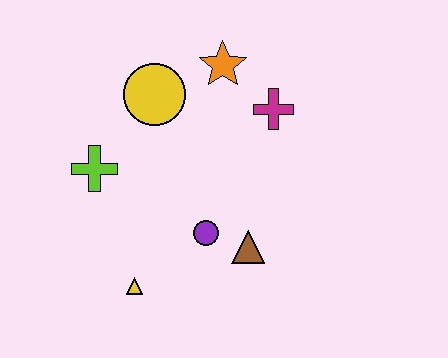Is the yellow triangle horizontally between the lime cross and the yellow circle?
Yes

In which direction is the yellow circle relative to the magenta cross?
The yellow circle is to the left of the magenta cross.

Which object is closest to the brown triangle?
The purple circle is closest to the brown triangle.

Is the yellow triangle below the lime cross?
Yes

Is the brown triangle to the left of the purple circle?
No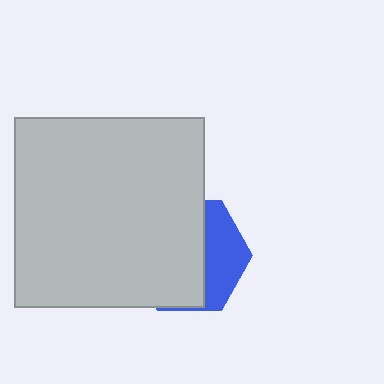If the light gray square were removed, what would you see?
You would see the complete blue hexagon.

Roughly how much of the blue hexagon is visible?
A small part of it is visible (roughly 35%).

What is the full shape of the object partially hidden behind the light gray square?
The partially hidden object is a blue hexagon.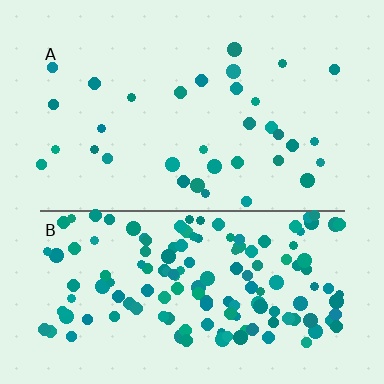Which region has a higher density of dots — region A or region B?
B (the bottom).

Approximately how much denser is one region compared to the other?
Approximately 4.5× — region B over region A.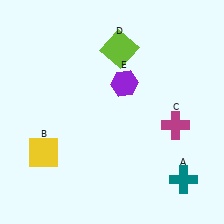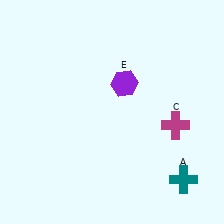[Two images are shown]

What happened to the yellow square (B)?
The yellow square (B) was removed in Image 2. It was in the bottom-left area of Image 1.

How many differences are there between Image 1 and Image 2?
There are 2 differences between the two images.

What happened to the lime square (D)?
The lime square (D) was removed in Image 2. It was in the top-right area of Image 1.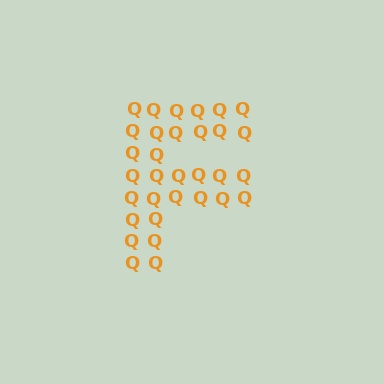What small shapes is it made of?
It is made of small letter Q's.